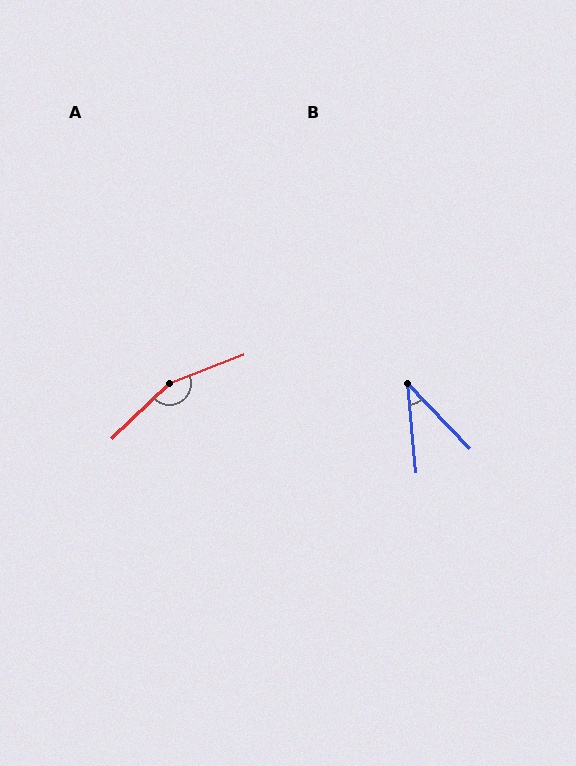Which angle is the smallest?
B, at approximately 38 degrees.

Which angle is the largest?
A, at approximately 157 degrees.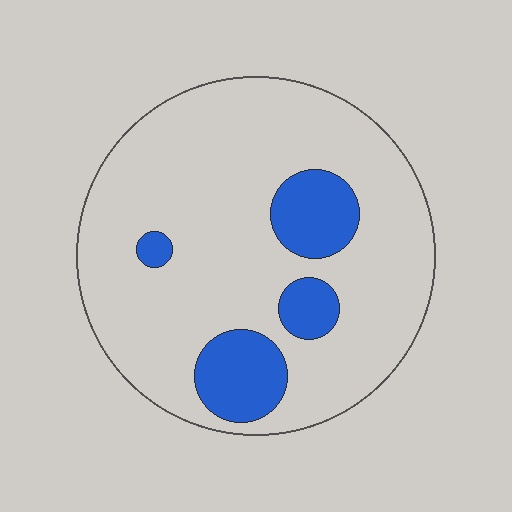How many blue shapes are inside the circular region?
4.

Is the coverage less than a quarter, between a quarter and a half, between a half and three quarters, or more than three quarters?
Less than a quarter.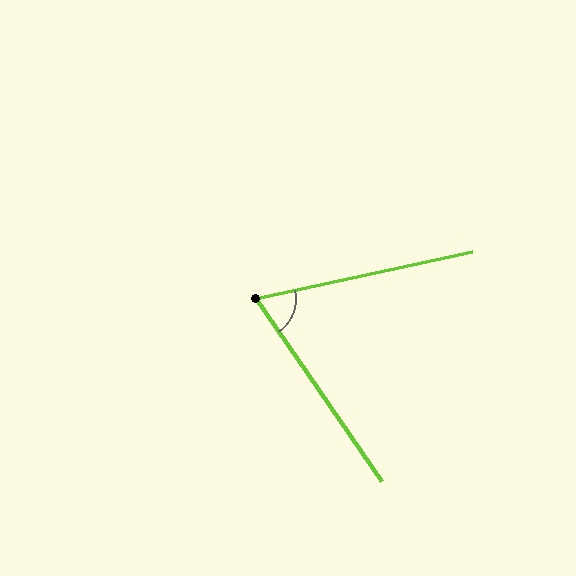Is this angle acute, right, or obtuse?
It is acute.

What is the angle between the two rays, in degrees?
Approximately 68 degrees.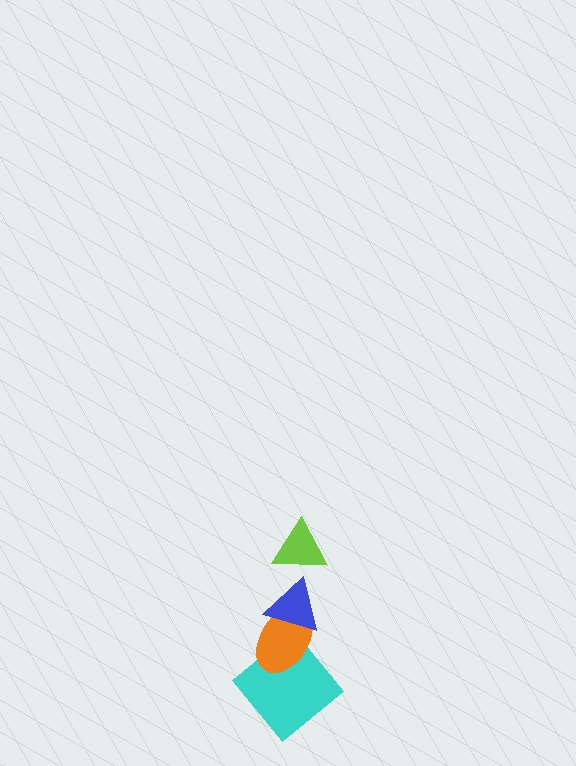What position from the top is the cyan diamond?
The cyan diamond is 4th from the top.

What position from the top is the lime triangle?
The lime triangle is 1st from the top.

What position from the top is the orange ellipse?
The orange ellipse is 3rd from the top.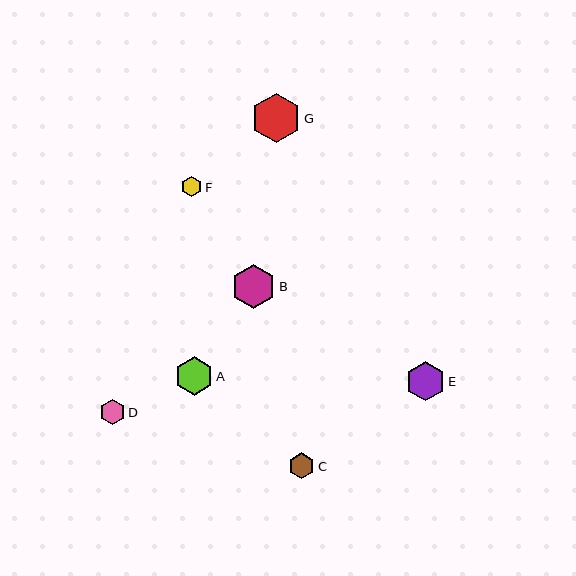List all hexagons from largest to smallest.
From largest to smallest: G, B, E, A, C, D, F.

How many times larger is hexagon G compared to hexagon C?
Hexagon G is approximately 1.9 times the size of hexagon C.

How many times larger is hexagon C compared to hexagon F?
Hexagon C is approximately 1.3 times the size of hexagon F.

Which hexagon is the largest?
Hexagon G is the largest with a size of approximately 50 pixels.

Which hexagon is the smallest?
Hexagon F is the smallest with a size of approximately 21 pixels.